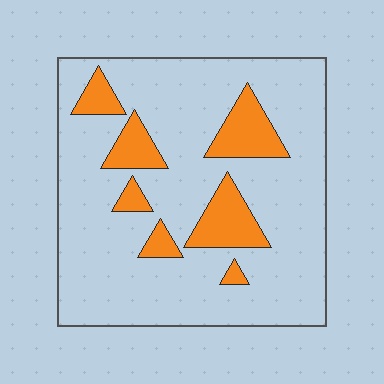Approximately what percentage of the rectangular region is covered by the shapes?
Approximately 15%.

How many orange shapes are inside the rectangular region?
7.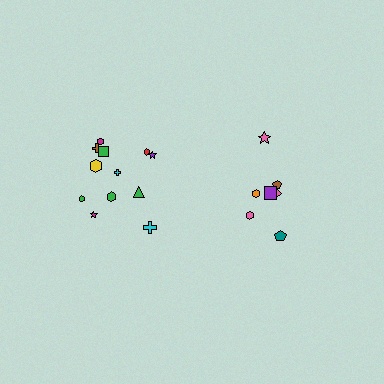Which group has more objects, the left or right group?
The left group.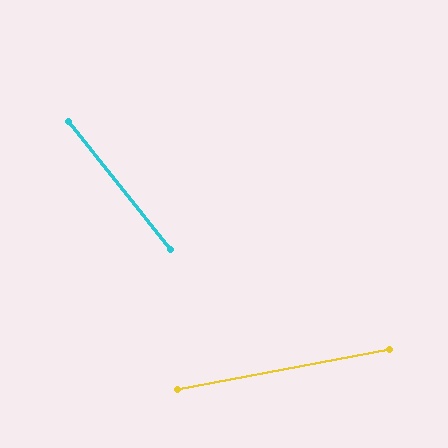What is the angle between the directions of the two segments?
Approximately 62 degrees.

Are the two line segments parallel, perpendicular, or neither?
Neither parallel nor perpendicular — they differ by about 62°.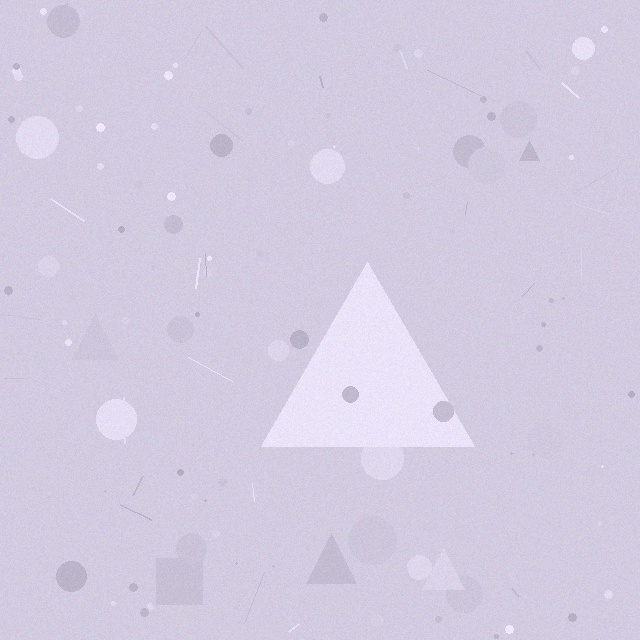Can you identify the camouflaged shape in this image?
The camouflaged shape is a triangle.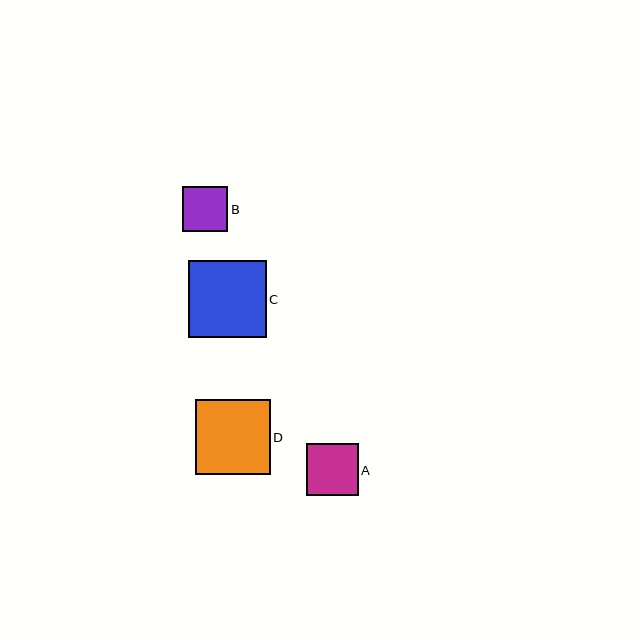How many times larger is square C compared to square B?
Square C is approximately 1.7 times the size of square B.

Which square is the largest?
Square C is the largest with a size of approximately 77 pixels.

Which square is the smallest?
Square B is the smallest with a size of approximately 45 pixels.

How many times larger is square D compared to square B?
Square D is approximately 1.7 times the size of square B.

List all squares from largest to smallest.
From largest to smallest: C, D, A, B.